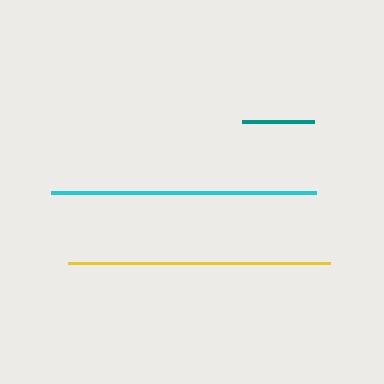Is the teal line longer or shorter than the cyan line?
The cyan line is longer than the teal line.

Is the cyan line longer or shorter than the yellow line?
The cyan line is longer than the yellow line.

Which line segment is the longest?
The cyan line is the longest at approximately 265 pixels.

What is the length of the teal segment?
The teal segment is approximately 73 pixels long.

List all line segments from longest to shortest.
From longest to shortest: cyan, yellow, teal.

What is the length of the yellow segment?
The yellow segment is approximately 262 pixels long.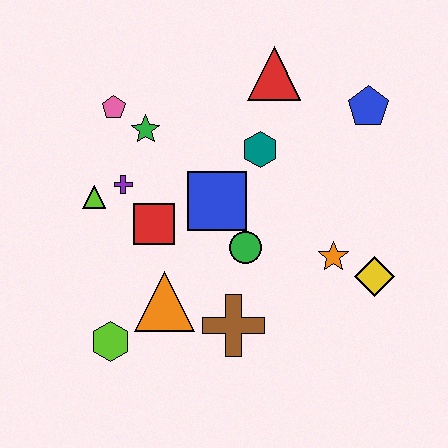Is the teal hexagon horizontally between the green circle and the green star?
No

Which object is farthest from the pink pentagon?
The yellow diamond is farthest from the pink pentagon.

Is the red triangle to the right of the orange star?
No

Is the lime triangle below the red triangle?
Yes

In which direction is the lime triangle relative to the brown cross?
The lime triangle is to the left of the brown cross.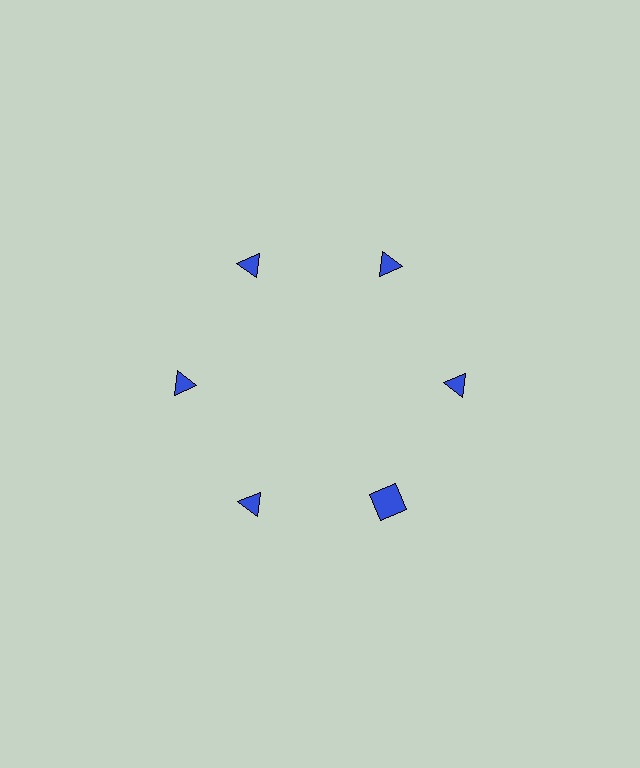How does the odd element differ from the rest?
It has a different shape: square instead of triangle.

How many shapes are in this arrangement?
There are 6 shapes arranged in a ring pattern.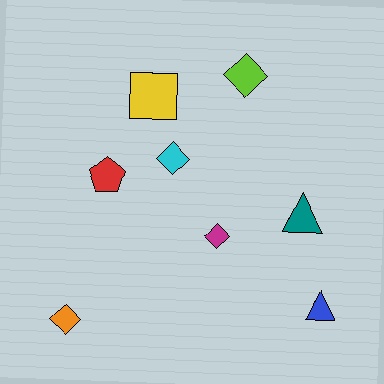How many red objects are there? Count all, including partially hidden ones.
There is 1 red object.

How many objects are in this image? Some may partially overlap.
There are 8 objects.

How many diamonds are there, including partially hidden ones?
There are 4 diamonds.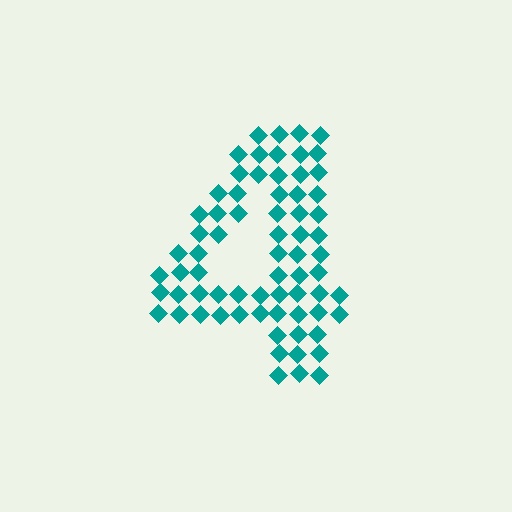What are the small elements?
The small elements are diamonds.